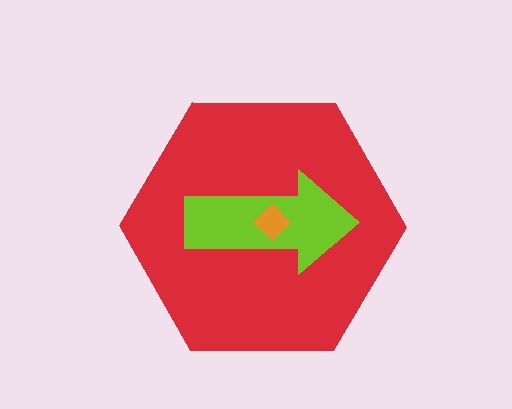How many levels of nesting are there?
3.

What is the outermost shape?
The red hexagon.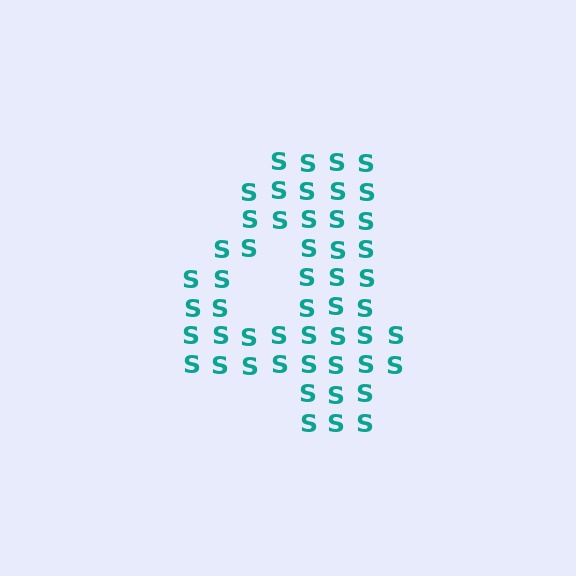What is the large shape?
The large shape is the digit 4.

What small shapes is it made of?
It is made of small letter S's.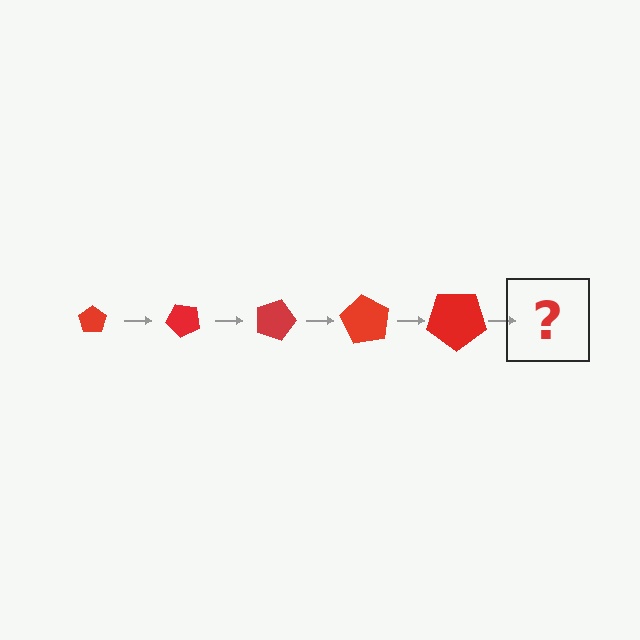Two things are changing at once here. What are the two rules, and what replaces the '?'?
The two rules are that the pentagon grows larger each step and it rotates 45 degrees each step. The '?' should be a pentagon, larger than the previous one and rotated 225 degrees from the start.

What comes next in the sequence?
The next element should be a pentagon, larger than the previous one and rotated 225 degrees from the start.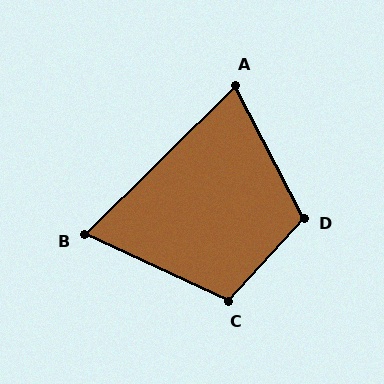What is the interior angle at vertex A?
Approximately 72 degrees (acute).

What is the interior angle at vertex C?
Approximately 108 degrees (obtuse).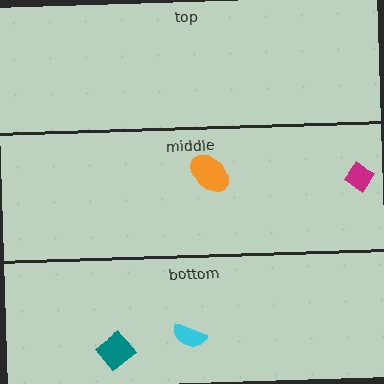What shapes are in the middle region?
The magenta diamond, the orange ellipse.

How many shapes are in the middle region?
2.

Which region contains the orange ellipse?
The middle region.